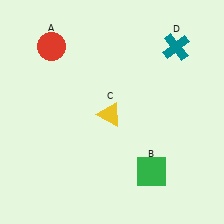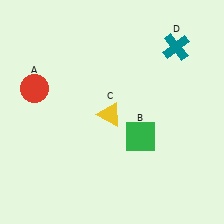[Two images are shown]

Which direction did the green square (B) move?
The green square (B) moved up.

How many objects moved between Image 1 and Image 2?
2 objects moved between the two images.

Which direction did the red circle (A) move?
The red circle (A) moved down.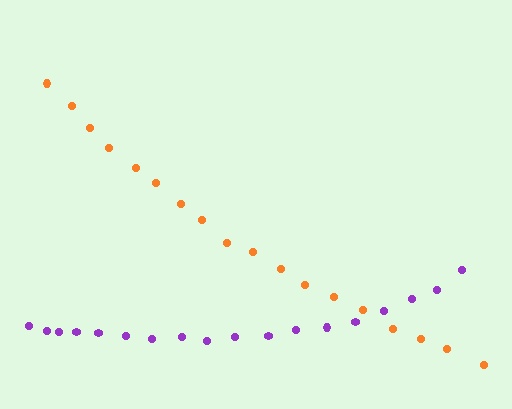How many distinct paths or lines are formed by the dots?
There are 2 distinct paths.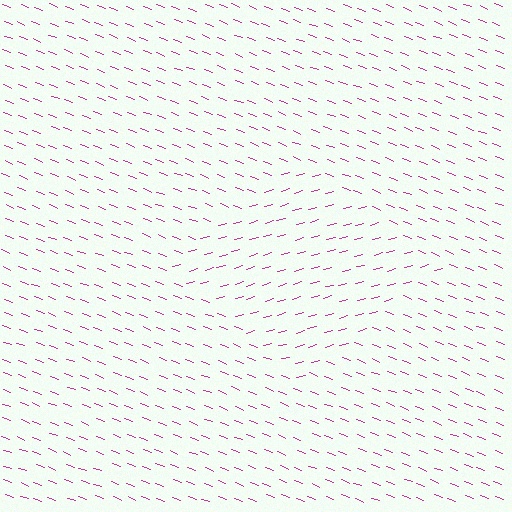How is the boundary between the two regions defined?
The boundary is defined purely by a change in line orientation (approximately 36 degrees difference). All lines are the same color and thickness.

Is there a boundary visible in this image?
Yes, there is a texture boundary formed by a change in line orientation.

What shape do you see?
I see a diamond.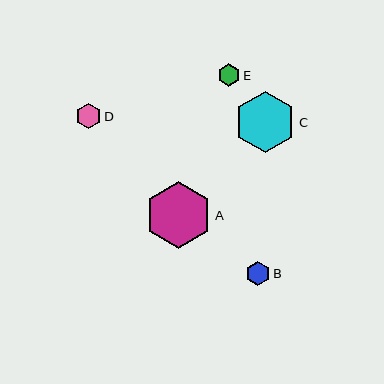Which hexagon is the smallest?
Hexagon E is the smallest with a size of approximately 22 pixels.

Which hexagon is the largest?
Hexagon A is the largest with a size of approximately 68 pixels.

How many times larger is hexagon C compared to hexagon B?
Hexagon C is approximately 2.6 times the size of hexagon B.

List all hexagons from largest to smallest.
From largest to smallest: A, C, D, B, E.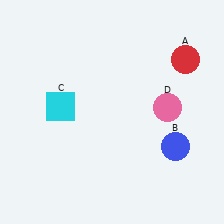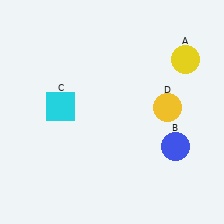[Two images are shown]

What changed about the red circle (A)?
In Image 1, A is red. In Image 2, it changed to yellow.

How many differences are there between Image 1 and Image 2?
There are 2 differences between the two images.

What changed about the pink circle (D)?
In Image 1, D is pink. In Image 2, it changed to yellow.